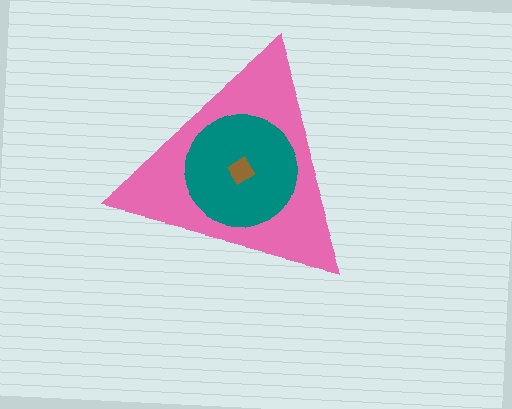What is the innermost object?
The brown diamond.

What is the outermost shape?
The pink triangle.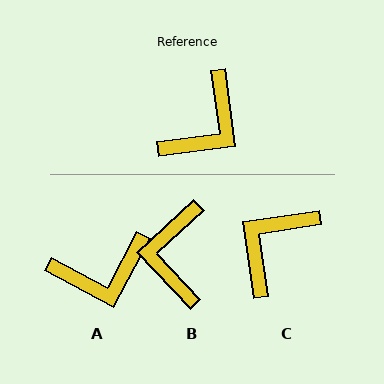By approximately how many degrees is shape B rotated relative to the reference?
Approximately 145 degrees clockwise.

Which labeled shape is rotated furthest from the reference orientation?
C, about 179 degrees away.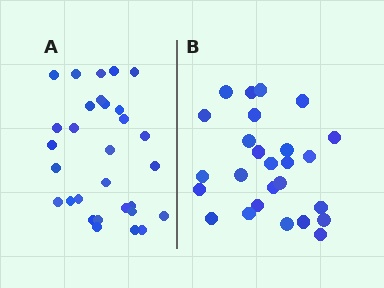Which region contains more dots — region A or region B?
Region A (the left region) has more dots.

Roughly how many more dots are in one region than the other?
Region A has about 4 more dots than region B.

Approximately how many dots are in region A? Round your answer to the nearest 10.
About 30 dots.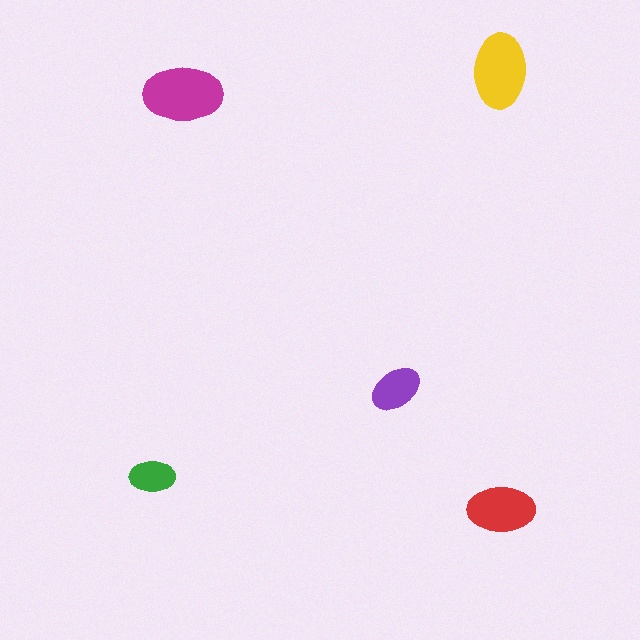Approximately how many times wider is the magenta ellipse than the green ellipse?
About 1.5 times wider.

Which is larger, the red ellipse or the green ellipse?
The red one.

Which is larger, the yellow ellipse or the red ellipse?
The yellow one.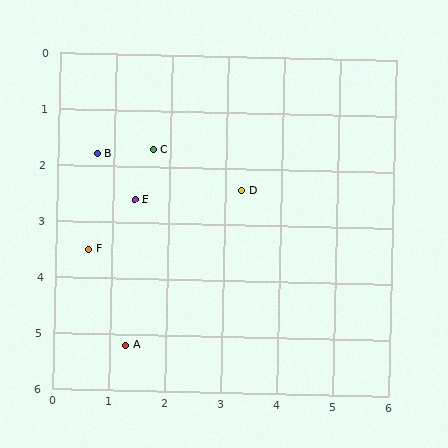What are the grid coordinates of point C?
Point C is at approximately (1.7, 1.7).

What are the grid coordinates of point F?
Point F is at approximately (0.6, 3.5).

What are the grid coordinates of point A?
Point A is at approximately (1.3, 5.2).